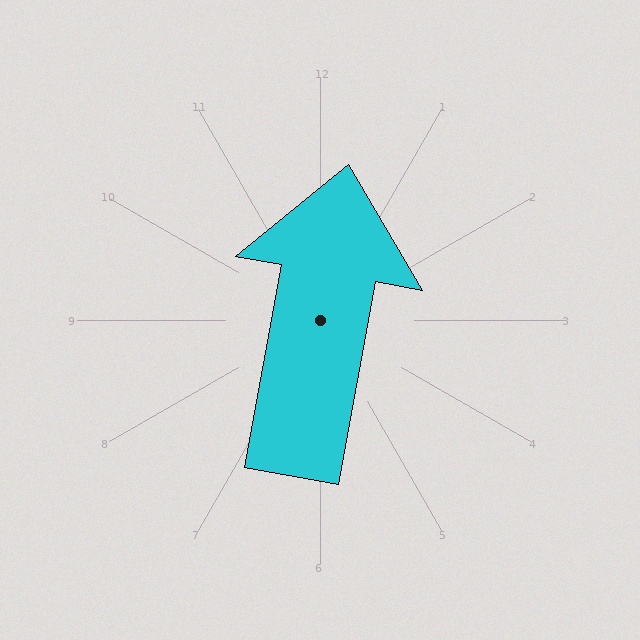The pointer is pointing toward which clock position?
Roughly 12 o'clock.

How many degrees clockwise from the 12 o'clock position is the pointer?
Approximately 10 degrees.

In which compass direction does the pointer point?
North.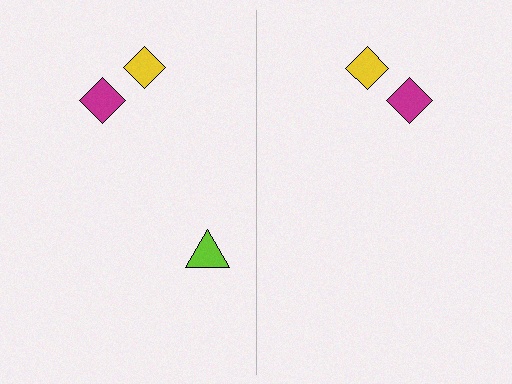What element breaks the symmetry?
A lime triangle is missing from the right side.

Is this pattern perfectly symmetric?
No, the pattern is not perfectly symmetric. A lime triangle is missing from the right side.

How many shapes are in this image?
There are 5 shapes in this image.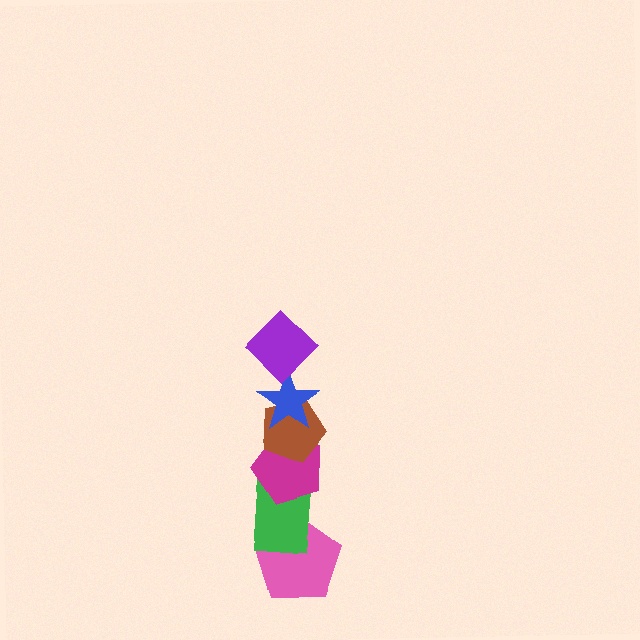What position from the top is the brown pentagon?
The brown pentagon is 3rd from the top.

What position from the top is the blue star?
The blue star is 2nd from the top.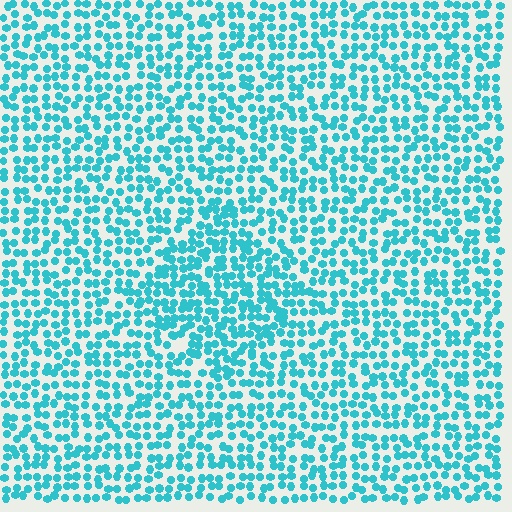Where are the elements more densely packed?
The elements are more densely packed inside the diamond boundary.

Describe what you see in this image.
The image contains small cyan elements arranged at two different densities. A diamond-shaped region is visible where the elements are more densely packed than the surrounding area.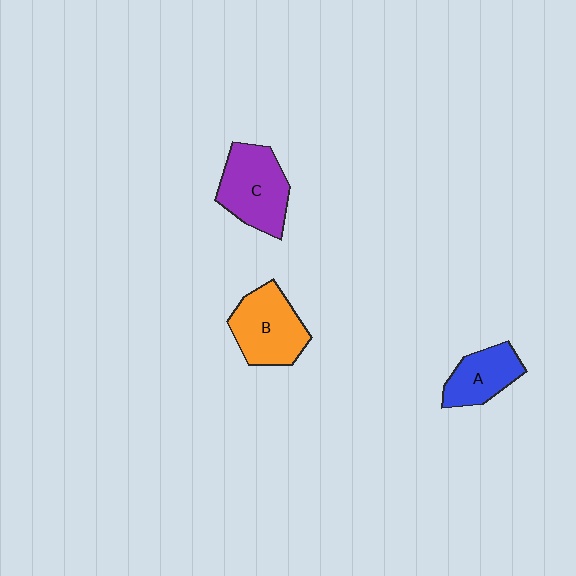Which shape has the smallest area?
Shape A (blue).